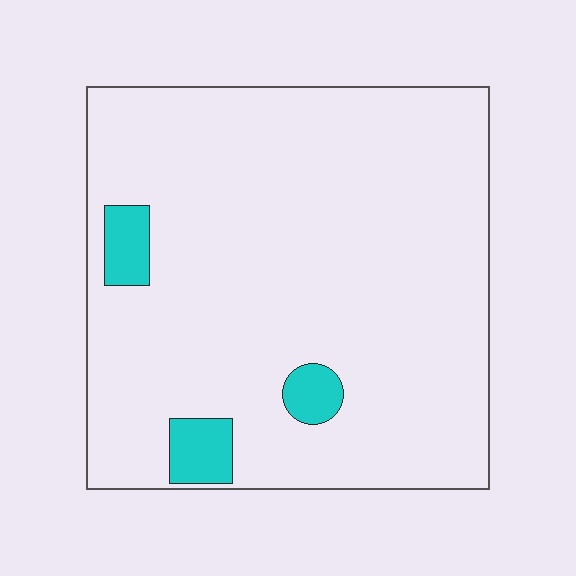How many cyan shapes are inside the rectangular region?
3.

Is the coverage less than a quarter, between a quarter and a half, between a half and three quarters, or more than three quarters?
Less than a quarter.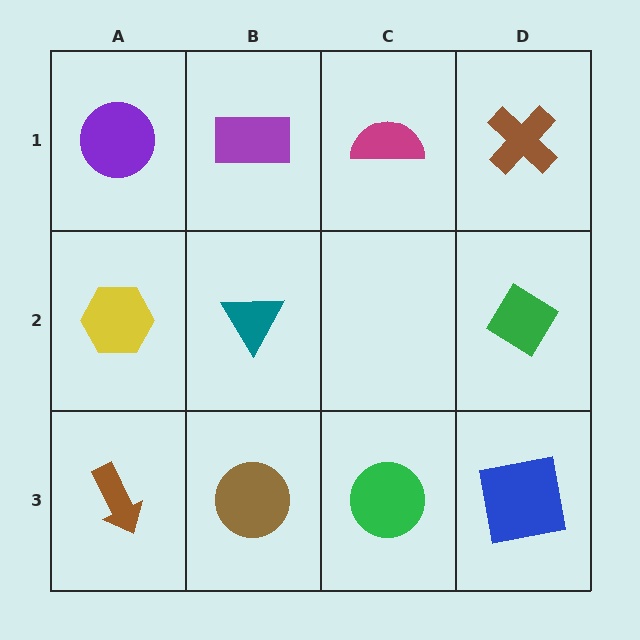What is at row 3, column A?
A brown arrow.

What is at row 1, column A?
A purple circle.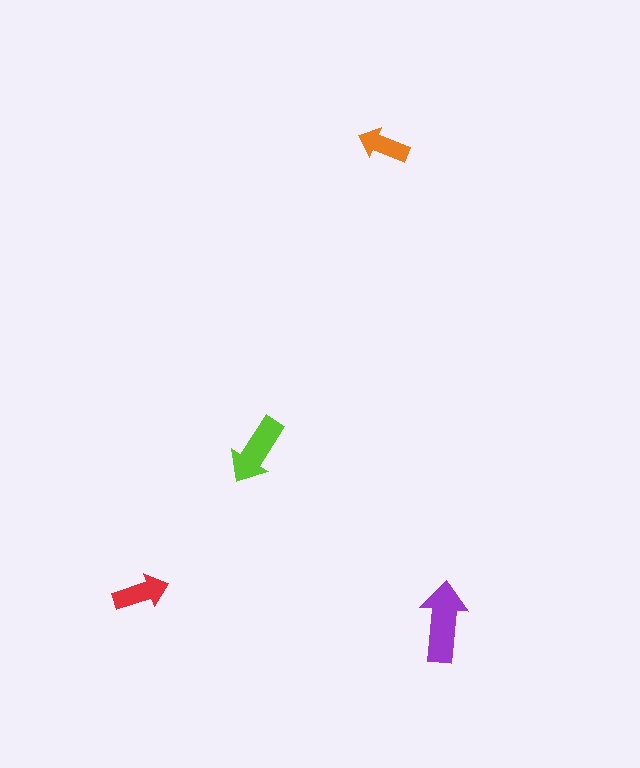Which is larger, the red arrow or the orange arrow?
The red one.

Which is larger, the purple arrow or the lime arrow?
The purple one.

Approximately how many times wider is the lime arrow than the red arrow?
About 1.5 times wider.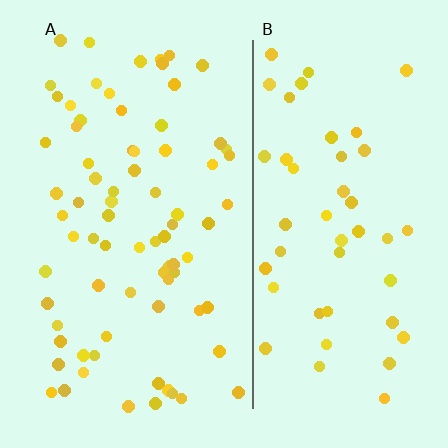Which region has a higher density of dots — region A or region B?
A (the left).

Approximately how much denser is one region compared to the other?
Approximately 1.6× — region A over region B.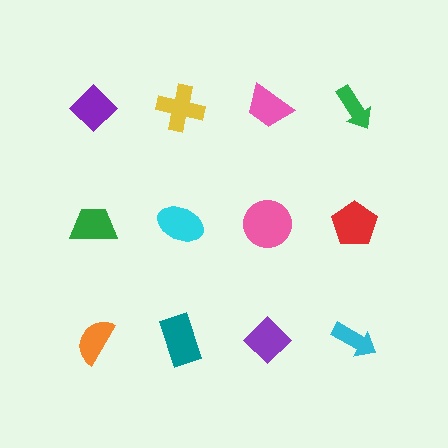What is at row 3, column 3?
A purple diamond.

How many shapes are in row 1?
4 shapes.